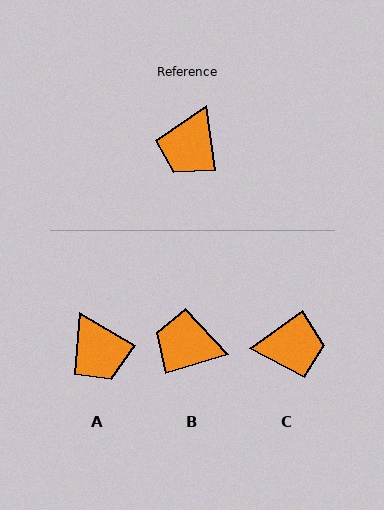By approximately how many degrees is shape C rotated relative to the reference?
Approximately 118 degrees counter-clockwise.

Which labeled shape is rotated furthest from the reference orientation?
C, about 118 degrees away.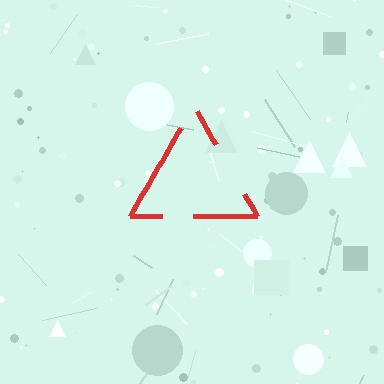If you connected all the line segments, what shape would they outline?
They would outline a triangle.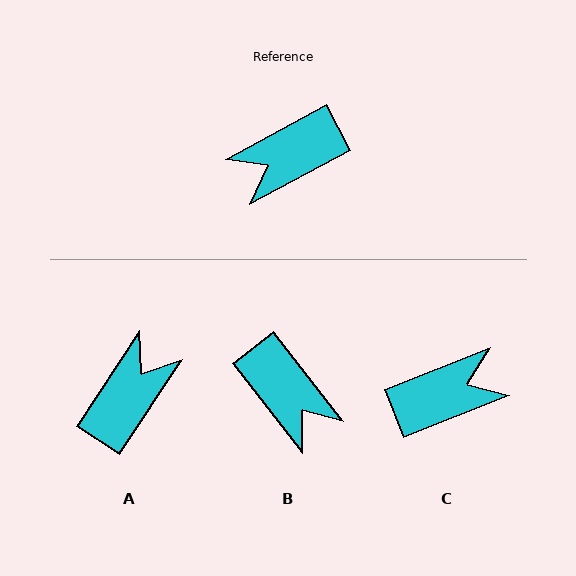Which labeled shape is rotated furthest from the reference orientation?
C, about 173 degrees away.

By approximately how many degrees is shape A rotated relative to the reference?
Approximately 152 degrees clockwise.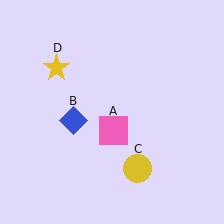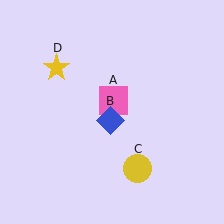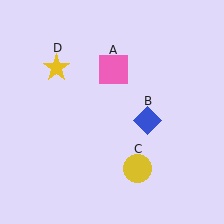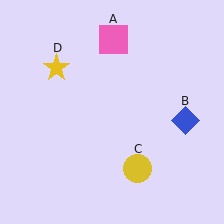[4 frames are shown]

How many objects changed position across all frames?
2 objects changed position: pink square (object A), blue diamond (object B).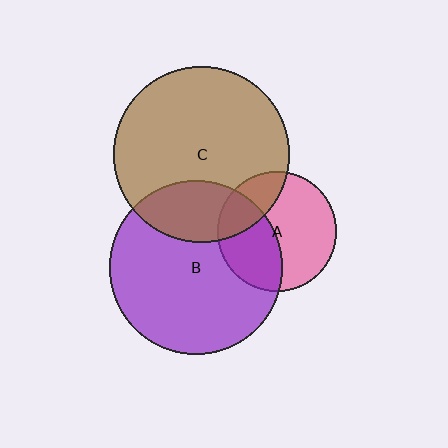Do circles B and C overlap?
Yes.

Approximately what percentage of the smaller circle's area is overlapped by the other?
Approximately 25%.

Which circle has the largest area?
Circle C (brown).